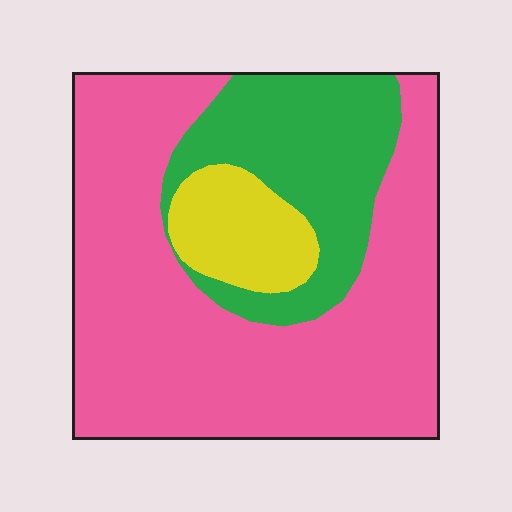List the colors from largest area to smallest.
From largest to smallest: pink, green, yellow.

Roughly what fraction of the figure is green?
Green takes up about one quarter (1/4) of the figure.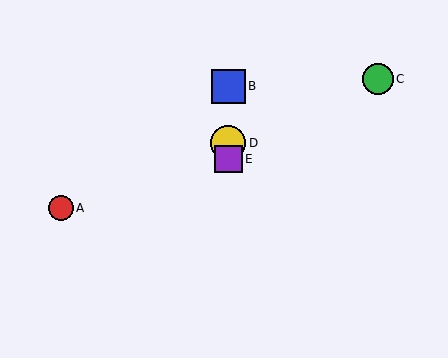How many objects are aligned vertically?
3 objects (B, D, E) are aligned vertically.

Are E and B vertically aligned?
Yes, both are at x≈228.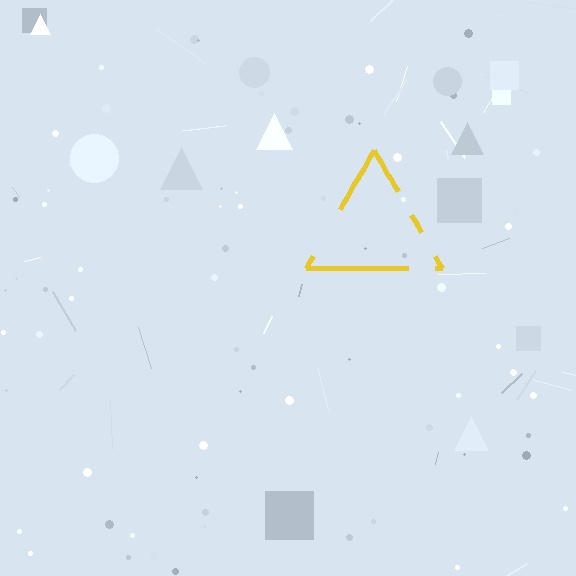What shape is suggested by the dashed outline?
The dashed outline suggests a triangle.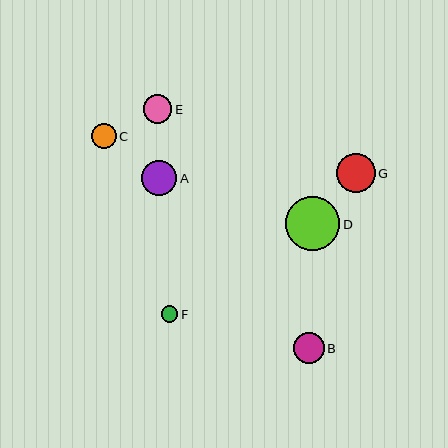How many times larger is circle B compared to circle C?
Circle B is approximately 1.2 times the size of circle C.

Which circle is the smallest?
Circle F is the smallest with a size of approximately 17 pixels.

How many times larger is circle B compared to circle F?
Circle B is approximately 1.8 times the size of circle F.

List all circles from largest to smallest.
From largest to smallest: D, G, A, B, E, C, F.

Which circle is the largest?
Circle D is the largest with a size of approximately 54 pixels.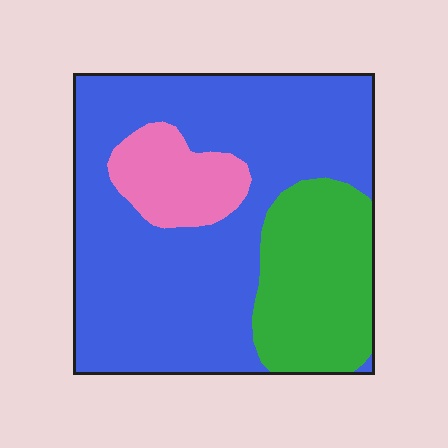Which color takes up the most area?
Blue, at roughly 65%.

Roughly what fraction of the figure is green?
Green covers 23% of the figure.